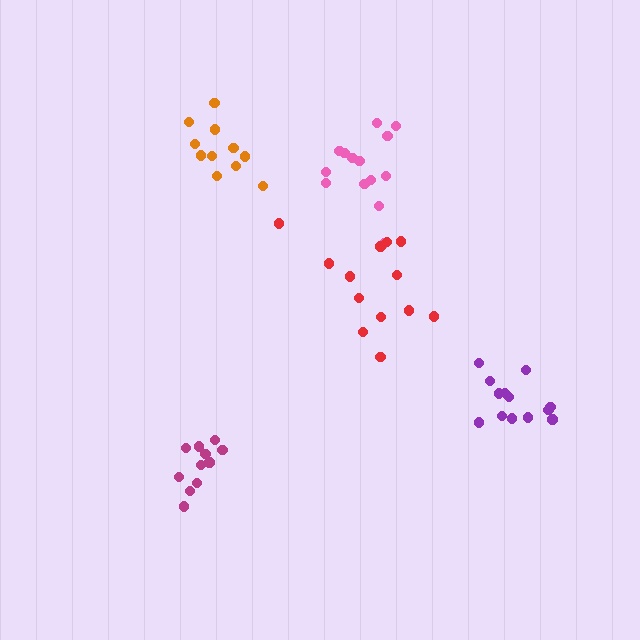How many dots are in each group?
Group 1: 11 dots, Group 2: 14 dots, Group 3: 13 dots, Group 4: 11 dots, Group 5: 13 dots (62 total).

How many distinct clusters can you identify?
There are 5 distinct clusters.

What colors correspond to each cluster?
The clusters are colored: magenta, pink, red, orange, purple.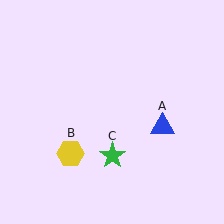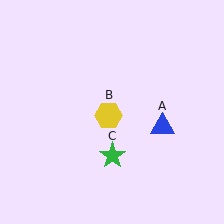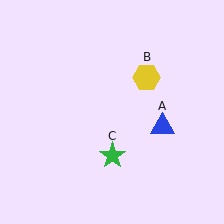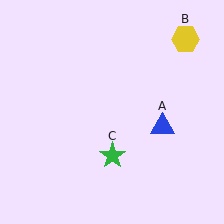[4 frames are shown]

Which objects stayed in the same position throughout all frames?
Blue triangle (object A) and green star (object C) remained stationary.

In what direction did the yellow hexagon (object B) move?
The yellow hexagon (object B) moved up and to the right.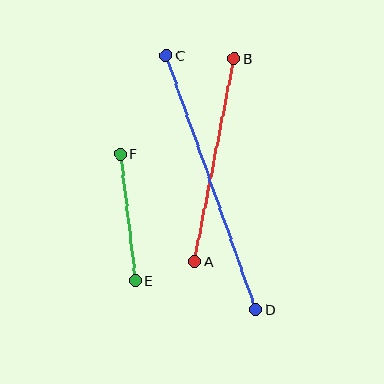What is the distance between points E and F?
The distance is approximately 128 pixels.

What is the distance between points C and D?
The distance is approximately 269 pixels.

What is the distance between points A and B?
The distance is approximately 207 pixels.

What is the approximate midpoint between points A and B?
The midpoint is at approximately (214, 160) pixels.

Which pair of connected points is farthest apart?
Points C and D are farthest apart.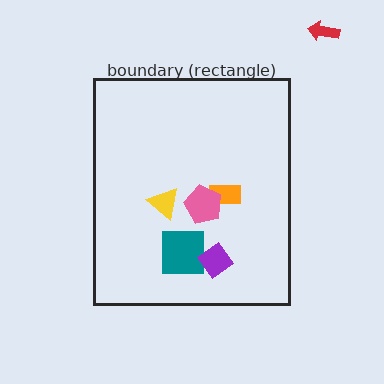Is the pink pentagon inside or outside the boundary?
Inside.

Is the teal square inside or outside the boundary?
Inside.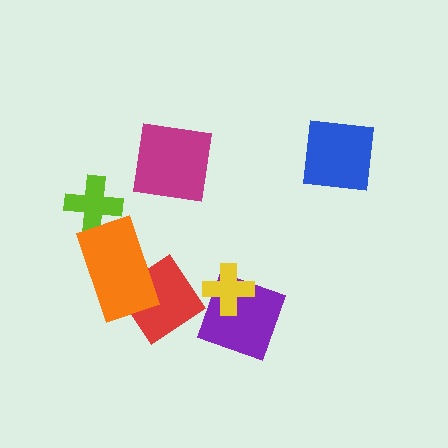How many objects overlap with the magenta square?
0 objects overlap with the magenta square.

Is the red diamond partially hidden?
Yes, it is partially covered by another shape.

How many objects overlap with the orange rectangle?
1 object overlaps with the orange rectangle.